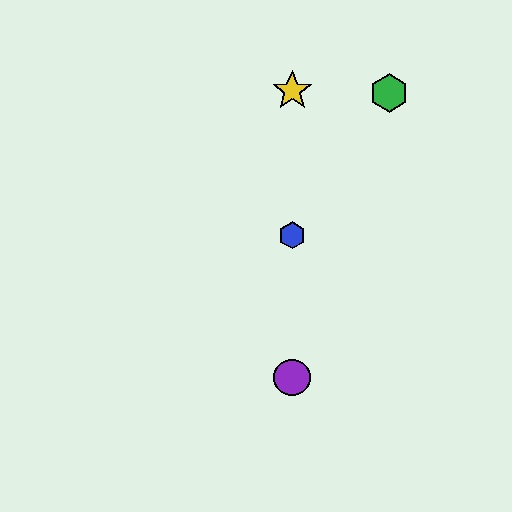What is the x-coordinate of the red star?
The red star is at x≈292.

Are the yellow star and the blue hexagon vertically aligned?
Yes, both are at x≈292.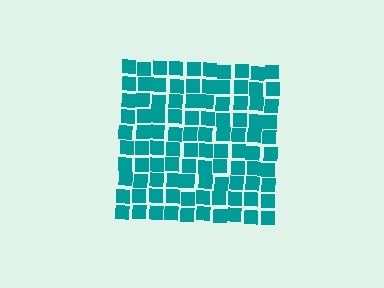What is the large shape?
The large shape is a square.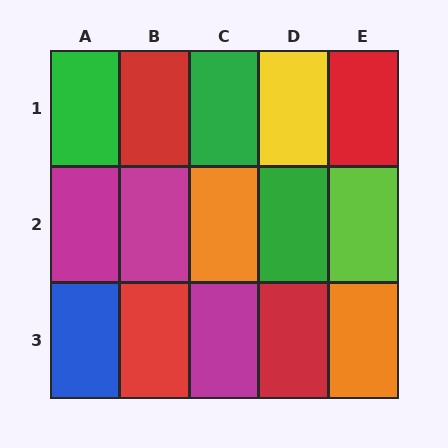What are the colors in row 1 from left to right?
Green, red, green, yellow, red.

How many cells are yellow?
1 cell is yellow.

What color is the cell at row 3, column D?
Red.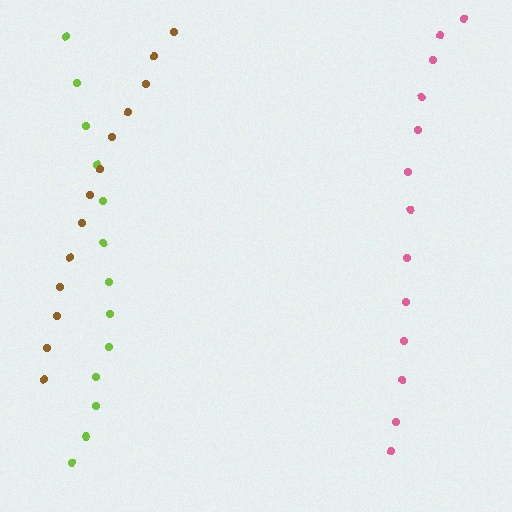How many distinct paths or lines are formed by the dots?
There are 3 distinct paths.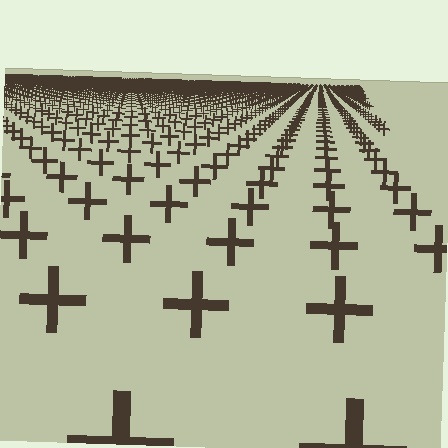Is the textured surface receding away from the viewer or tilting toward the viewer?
The surface is receding away from the viewer. Texture elements get smaller and denser toward the top.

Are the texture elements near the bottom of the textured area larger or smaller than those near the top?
Larger. Near the bottom, elements are closer to the viewer and appear at a bigger on-screen size.